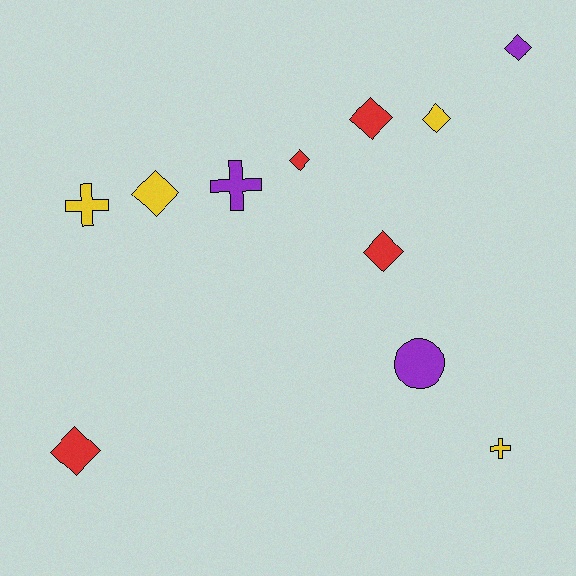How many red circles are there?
There are no red circles.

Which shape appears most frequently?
Diamond, with 7 objects.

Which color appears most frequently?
Red, with 4 objects.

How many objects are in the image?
There are 11 objects.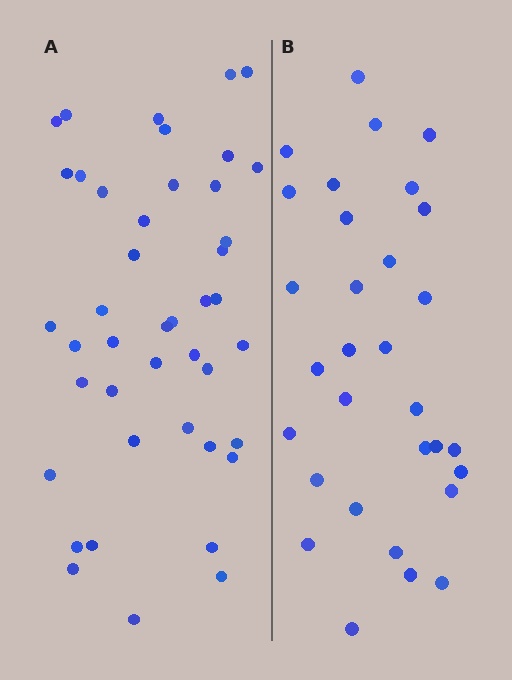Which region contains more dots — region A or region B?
Region A (the left region) has more dots.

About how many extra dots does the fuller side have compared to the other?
Region A has roughly 12 or so more dots than region B.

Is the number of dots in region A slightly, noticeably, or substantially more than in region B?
Region A has noticeably more, but not dramatically so. The ratio is roughly 1.4 to 1.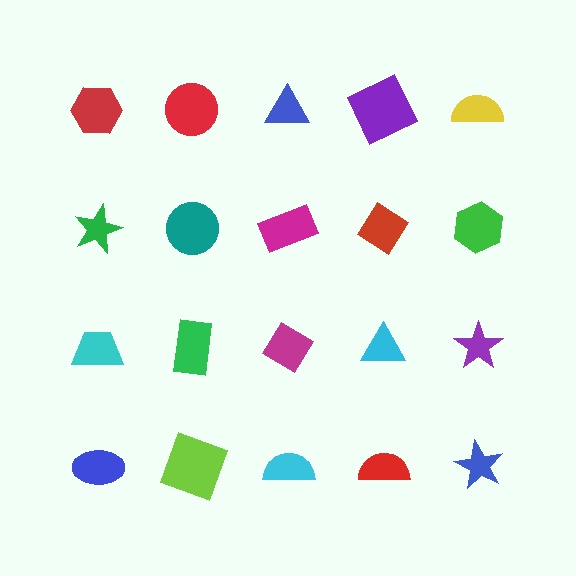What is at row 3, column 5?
A purple star.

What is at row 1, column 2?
A red circle.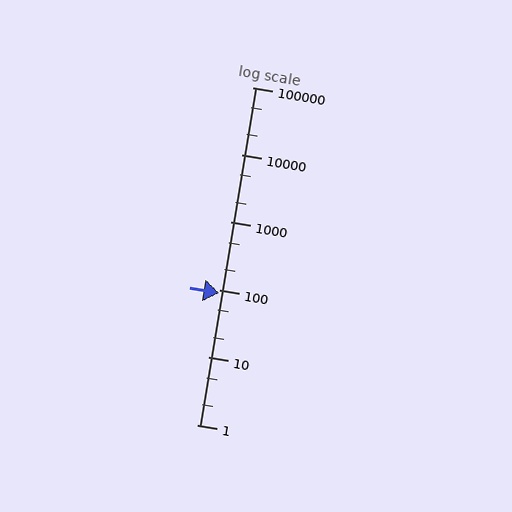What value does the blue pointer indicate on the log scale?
The pointer indicates approximately 90.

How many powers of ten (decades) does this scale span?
The scale spans 5 decades, from 1 to 100000.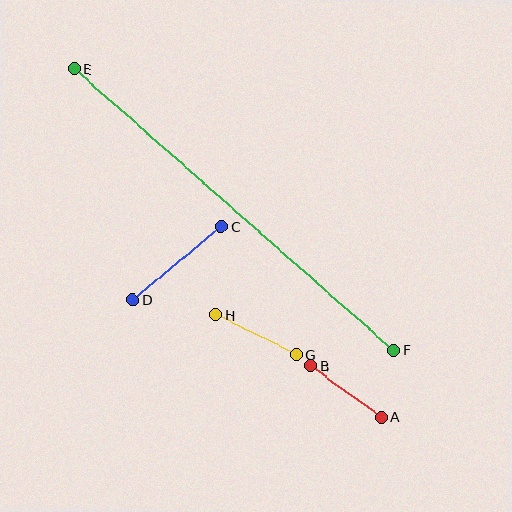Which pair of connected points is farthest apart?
Points E and F are farthest apart.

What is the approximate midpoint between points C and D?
The midpoint is at approximately (177, 263) pixels.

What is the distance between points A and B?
The distance is approximately 87 pixels.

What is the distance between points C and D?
The distance is approximately 115 pixels.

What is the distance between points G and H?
The distance is approximately 90 pixels.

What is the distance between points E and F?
The distance is approximately 426 pixels.